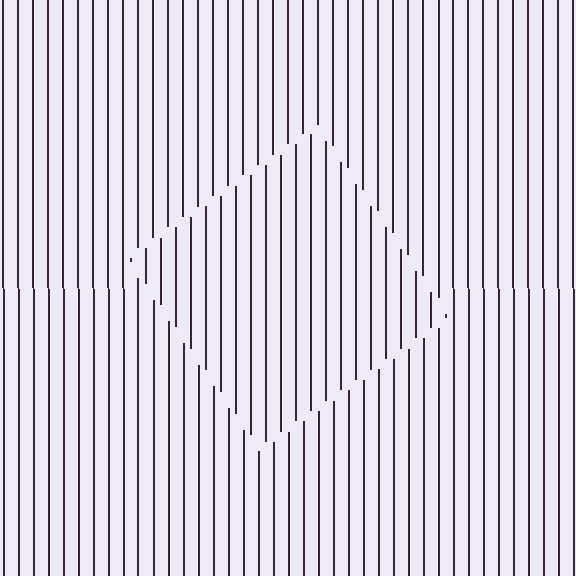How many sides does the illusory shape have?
4 sides — the line-ends trace a square.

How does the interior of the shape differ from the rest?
The interior of the shape contains the same grating, shifted by half a period — the contour is defined by the phase discontinuity where line-ends from the inner and outer gratings abut.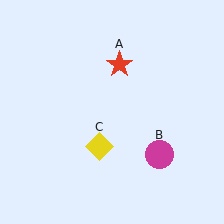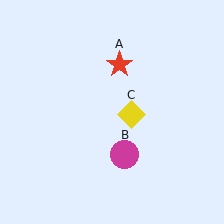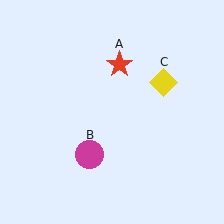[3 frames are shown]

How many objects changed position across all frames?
2 objects changed position: magenta circle (object B), yellow diamond (object C).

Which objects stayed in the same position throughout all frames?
Red star (object A) remained stationary.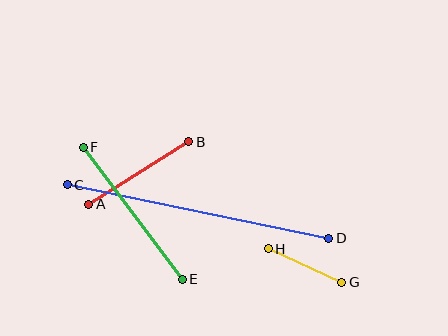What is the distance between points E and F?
The distance is approximately 165 pixels.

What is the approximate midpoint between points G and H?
The midpoint is at approximately (305, 266) pixels.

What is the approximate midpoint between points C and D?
The midpoint is at approximately (198, 211) pixels.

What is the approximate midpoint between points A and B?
The midpoint is at approximately (139, 173) pixels.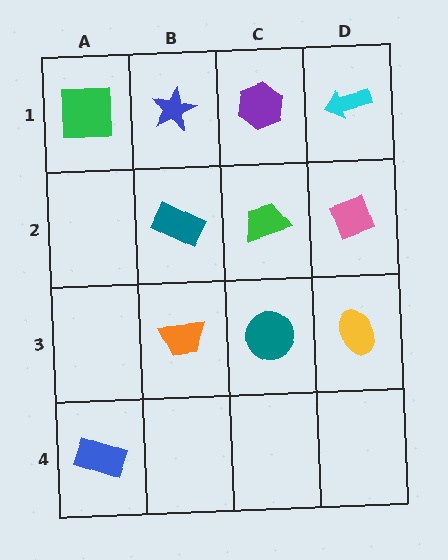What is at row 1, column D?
A cyan arrow.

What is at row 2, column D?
A pink diamond.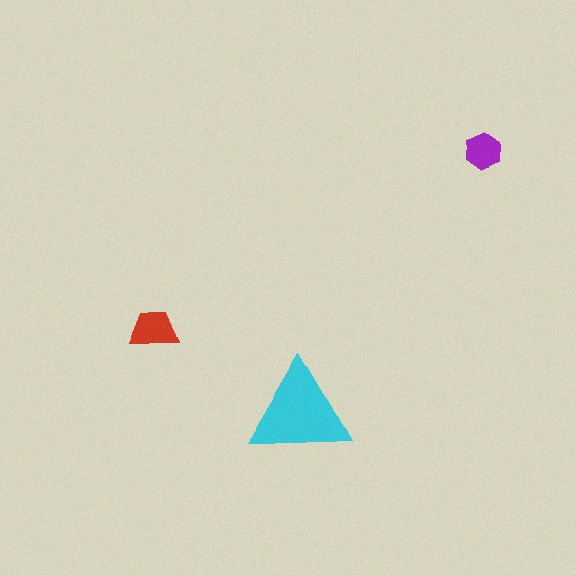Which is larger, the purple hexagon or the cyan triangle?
The cyan triangle.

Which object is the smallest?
The purple hexagon.